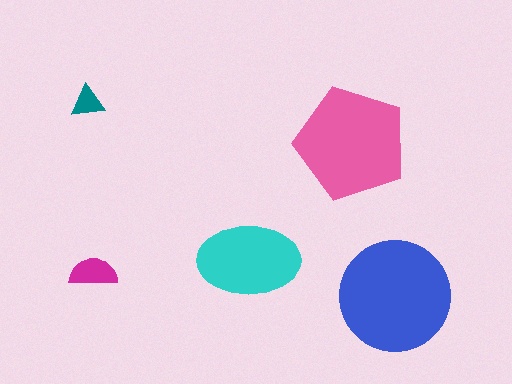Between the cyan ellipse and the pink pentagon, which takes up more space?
The pink pentagon.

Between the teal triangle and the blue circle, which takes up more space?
The blue circle.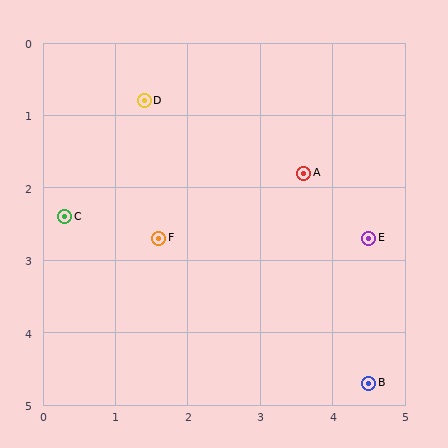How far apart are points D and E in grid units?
Points D and E are about 3.6 grid units apart.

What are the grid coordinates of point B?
Point B is at approximately (4.5, 4.7).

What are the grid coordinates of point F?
Point F is at approximately (1.6, 2.7).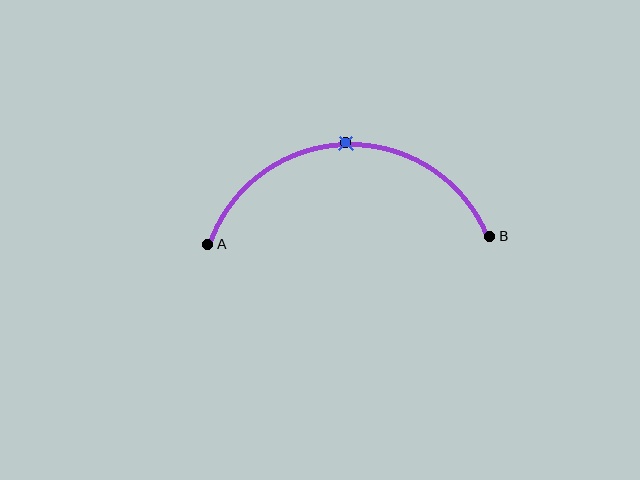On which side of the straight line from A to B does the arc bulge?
The arc bulges above the straight line connecting A and B.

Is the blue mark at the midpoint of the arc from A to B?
Yes. The blue mark lies on the arc at equal arc-length from both A and B — it is the arc midpoint.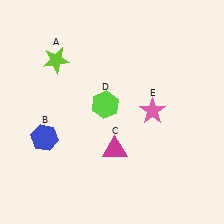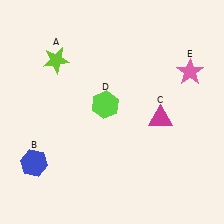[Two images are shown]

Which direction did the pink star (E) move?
The pink star (E) moved up.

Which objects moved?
The objects that moved are: the blue hexagon (B), the magenta triangle (C), the pink star (E).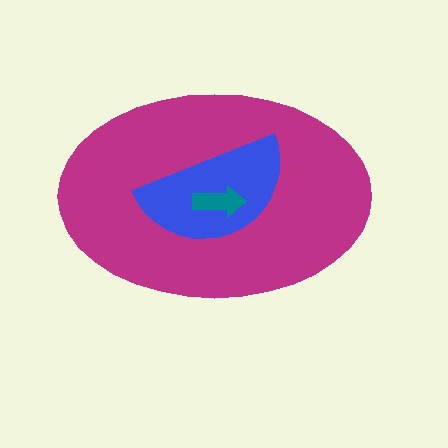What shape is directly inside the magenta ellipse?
The blue semicircle.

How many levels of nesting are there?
3.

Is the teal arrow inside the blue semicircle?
Yes.